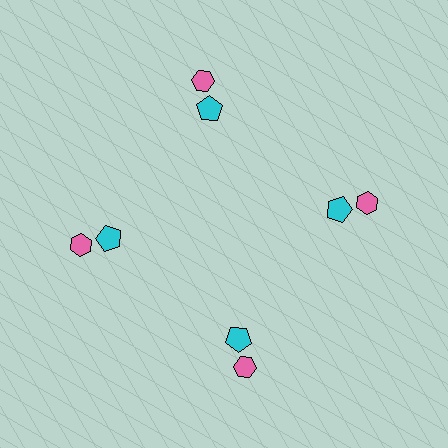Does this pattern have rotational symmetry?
Yes, this pattern has 4-fold rotational symmetry. It looks the same after rotating 90 degrees around the center.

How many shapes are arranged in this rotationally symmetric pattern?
There are 8 shapes, arranged in 4 groups of 2.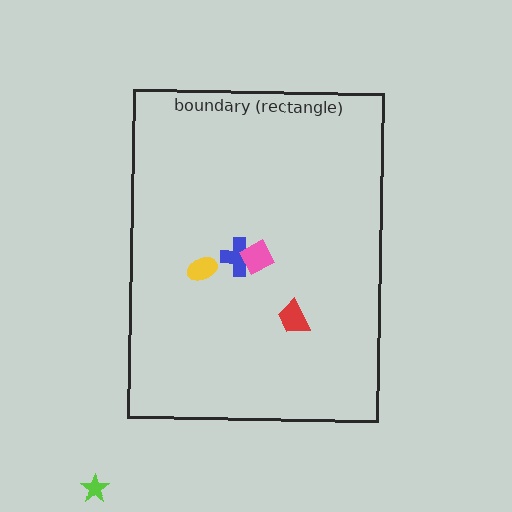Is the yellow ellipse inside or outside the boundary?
Inside.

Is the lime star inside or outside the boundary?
Outside.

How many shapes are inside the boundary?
4 inside, 1 outside.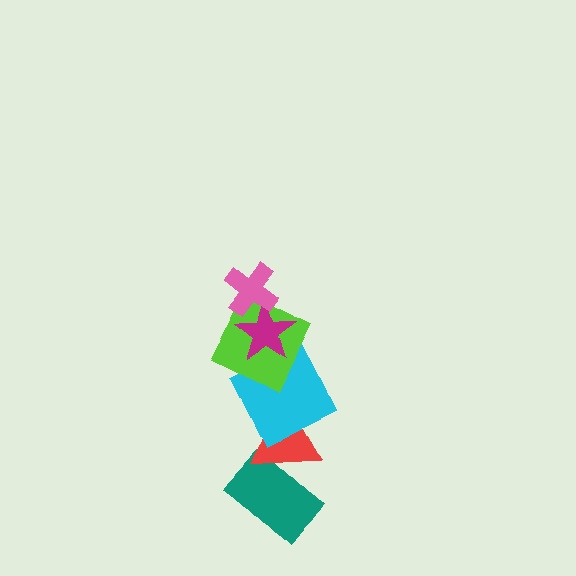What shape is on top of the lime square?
The magenta star is on top of the lime square.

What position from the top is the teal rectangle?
The teal rectangle is 6th from the top.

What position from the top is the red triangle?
The red triangle is 5th from the top.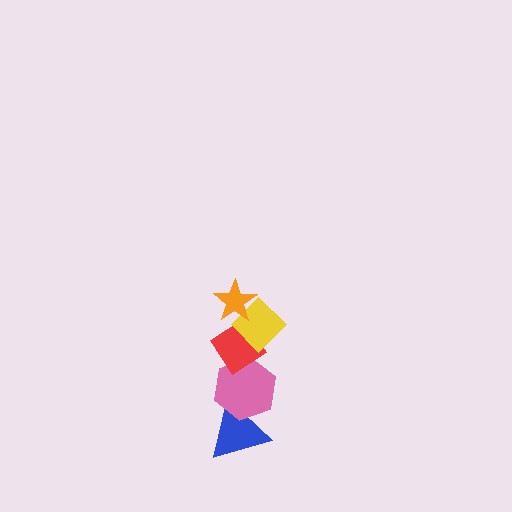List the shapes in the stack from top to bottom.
From top to bottom: the orange star, the yellow diamond, the red diamond, the pink hexagon, the blue triangle.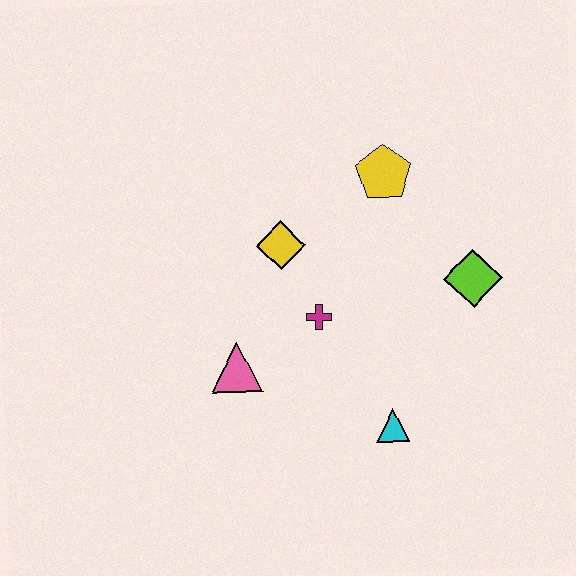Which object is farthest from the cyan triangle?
The yellow pentagon is farthest from the cyan triangle.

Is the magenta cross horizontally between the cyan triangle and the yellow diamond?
Yes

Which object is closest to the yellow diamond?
The magenta cross is closest to the yellow diamond.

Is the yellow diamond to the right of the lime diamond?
No